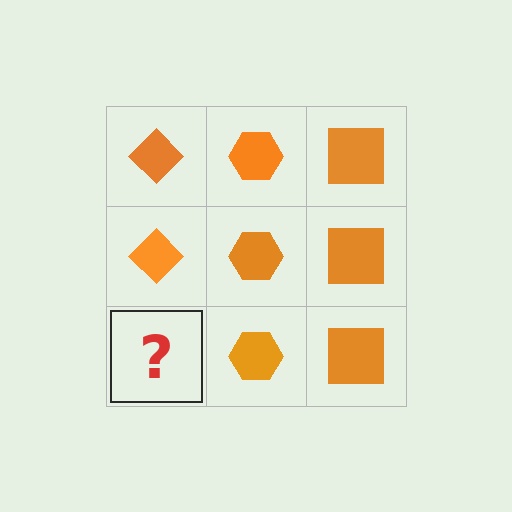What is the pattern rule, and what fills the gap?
The rule is that each column has a consistent shape. The gap should be filled with an orange diamond.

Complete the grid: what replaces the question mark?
The question mark should be replaced with an orange diamond.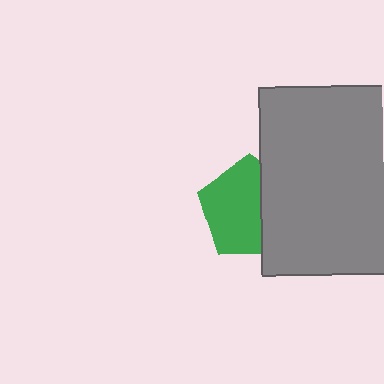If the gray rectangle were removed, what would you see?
You would see the complete green pentagon.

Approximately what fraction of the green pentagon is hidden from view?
Roughly 38% of the green pentagon is hidden behind the gray rectangle.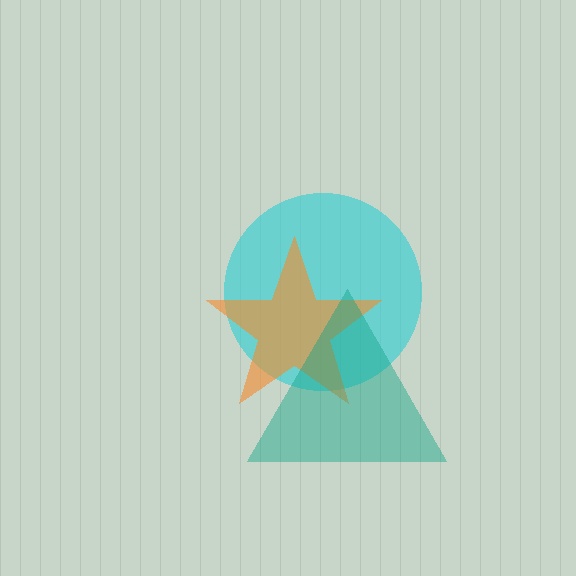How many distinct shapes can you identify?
There are 3 distinct shapes: a cyan circle, an orange star, a teal triangle.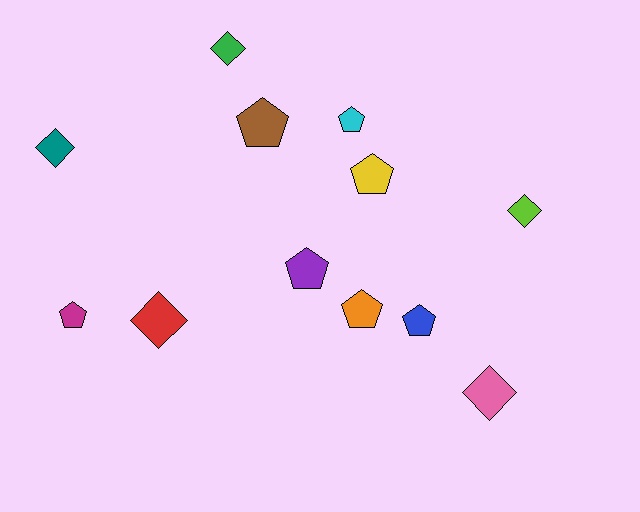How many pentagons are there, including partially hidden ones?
There are 7 pentagons.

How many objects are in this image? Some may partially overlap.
There are 12 objects.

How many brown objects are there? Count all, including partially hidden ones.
There is 1 brown object.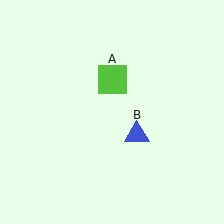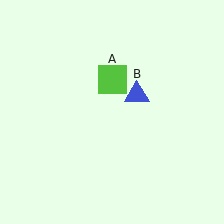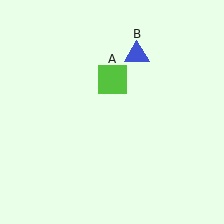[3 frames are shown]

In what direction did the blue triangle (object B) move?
The blue triangle (object B) moved up.